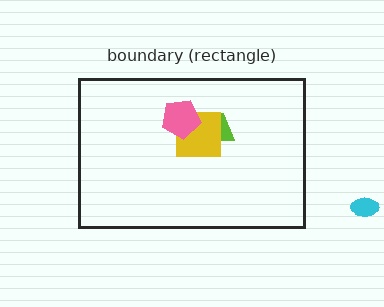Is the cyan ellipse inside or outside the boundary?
Outside.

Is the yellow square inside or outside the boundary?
Inside.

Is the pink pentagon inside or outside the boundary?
Inside.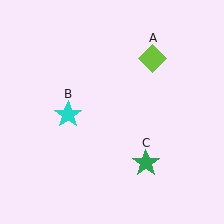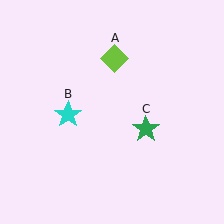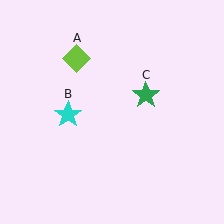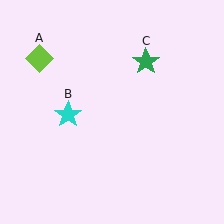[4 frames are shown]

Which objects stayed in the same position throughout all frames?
Cyan star (object B) remained stationary.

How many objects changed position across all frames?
2 objects changed position: lime diamond (object A), green star (object C).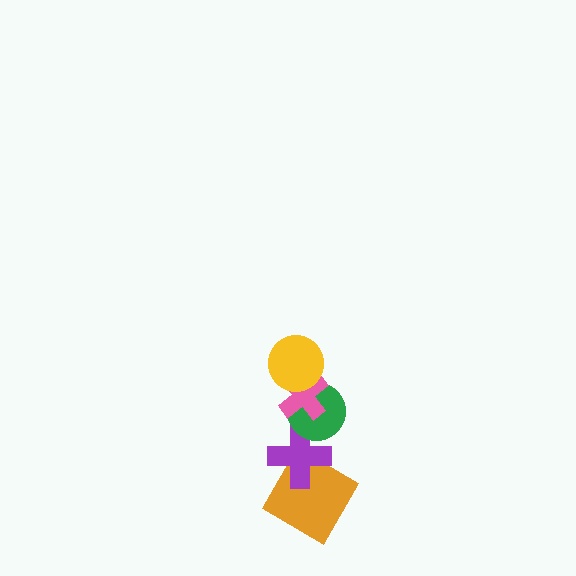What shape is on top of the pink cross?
The yellow circle is on top of the pink cross.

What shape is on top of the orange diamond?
The purple cross is on top of the orange diamond.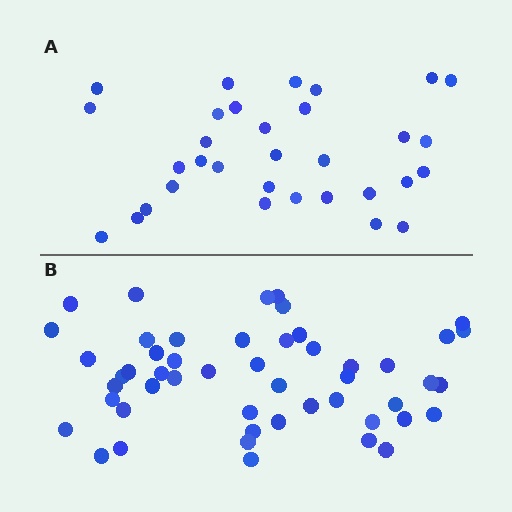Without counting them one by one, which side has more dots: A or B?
Region B (the bottom region) has more dots.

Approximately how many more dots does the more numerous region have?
Region B has approximately 20 more dots than region A.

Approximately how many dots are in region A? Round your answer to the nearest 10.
About 30 dots. (The exact count is 32, which rounds to 30.)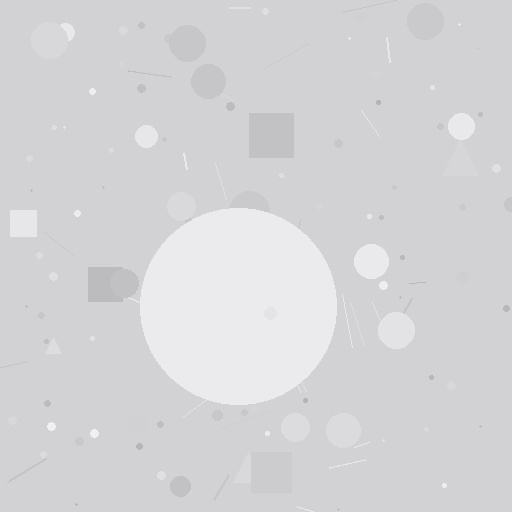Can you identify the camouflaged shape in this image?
The camouflaged shape is a circle.